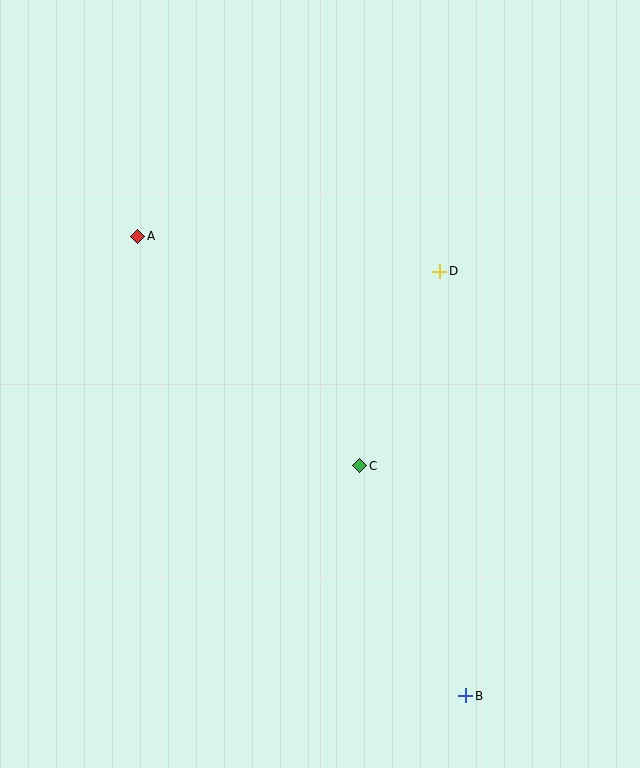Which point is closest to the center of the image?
Point C at (360, 466) is closest to the center.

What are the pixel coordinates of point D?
Point D is at (440, 271).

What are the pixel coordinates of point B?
Point B is at (466, 696).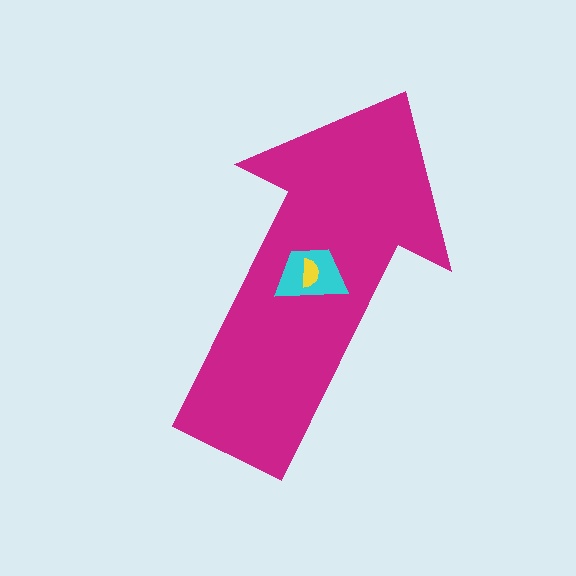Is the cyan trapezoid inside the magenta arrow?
Yes.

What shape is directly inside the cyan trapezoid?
The yellow semicircle.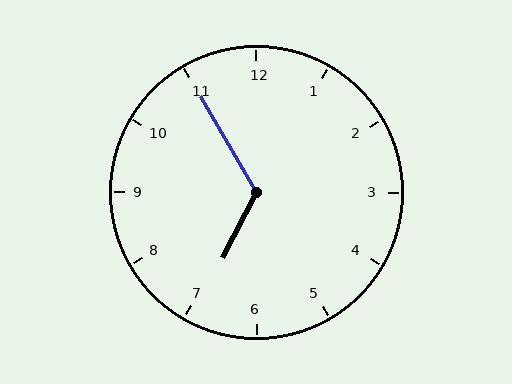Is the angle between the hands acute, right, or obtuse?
It is obtuse.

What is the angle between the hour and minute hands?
Approximately 122 degrees.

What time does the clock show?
6:55.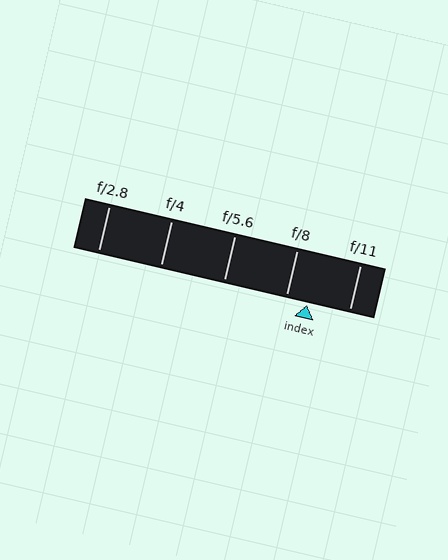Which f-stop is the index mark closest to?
The index mark is closest to f/8.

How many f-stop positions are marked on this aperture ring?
There are 5 f-stop positions marked.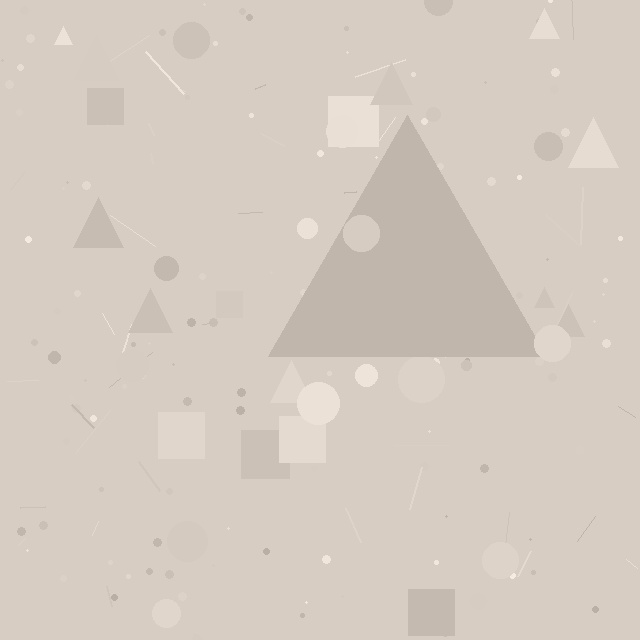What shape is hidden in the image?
A triangle is hidden in the image.